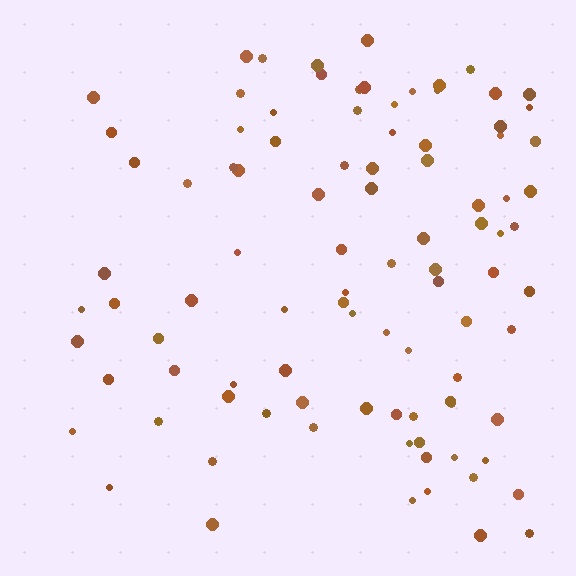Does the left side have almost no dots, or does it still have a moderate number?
Still a moderate number, just noticeably fewer than the right.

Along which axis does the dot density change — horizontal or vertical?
Horizontal.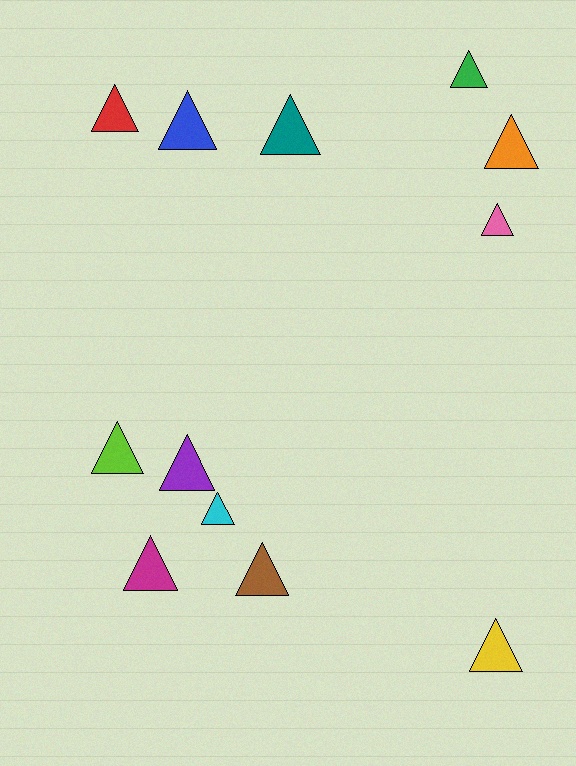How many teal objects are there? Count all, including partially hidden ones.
There is 1 teal object.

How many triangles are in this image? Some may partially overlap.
There are 12 triangles.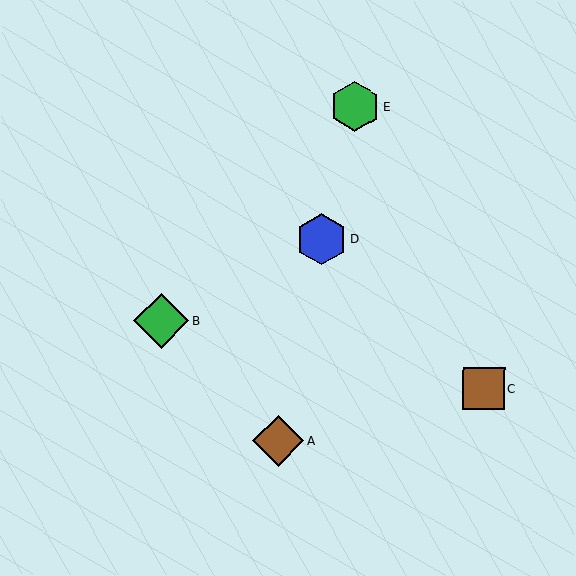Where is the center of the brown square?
The center of the brown square is at (484, 389).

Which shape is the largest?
The green diamond (labeled B) is the largest.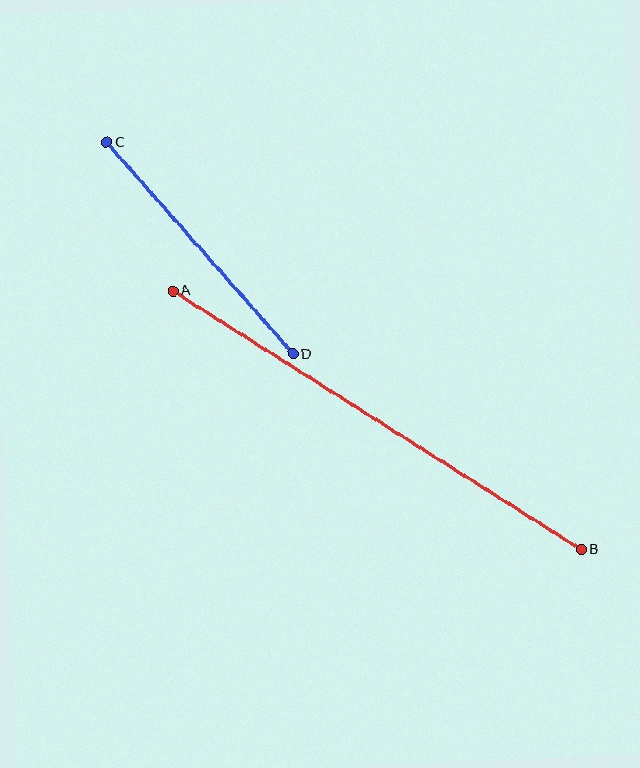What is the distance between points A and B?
The distance is approximately 483 pixels.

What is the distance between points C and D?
The distance is approximately 282 pixels.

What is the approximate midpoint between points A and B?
The midpoint is at approximately (377, 420) pixels.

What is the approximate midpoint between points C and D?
The midpoint is at approximately (200, 248) pixels.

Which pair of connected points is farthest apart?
Points A and B are farthest apart.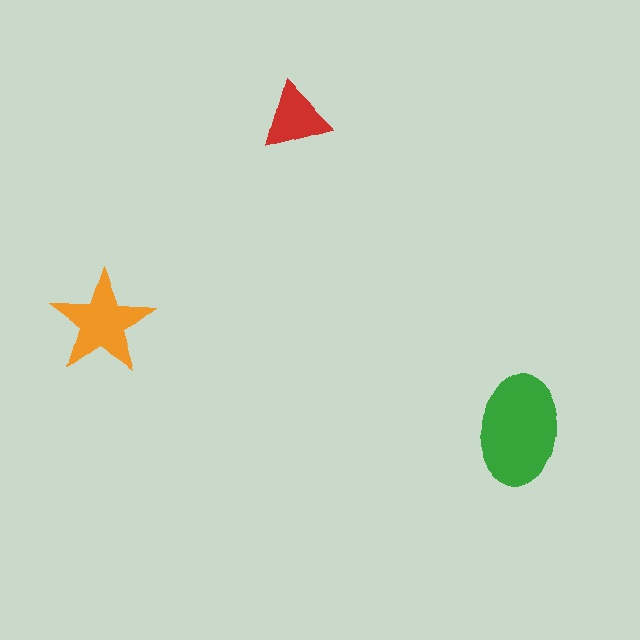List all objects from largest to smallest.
The green ellipse, the orange star, the red triangle.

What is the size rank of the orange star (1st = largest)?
2nd.